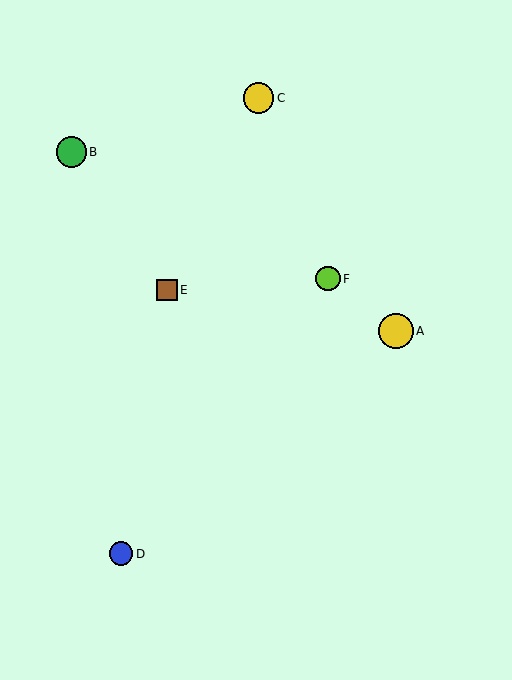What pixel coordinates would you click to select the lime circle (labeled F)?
Click at (328, 279) to select the lime circle F.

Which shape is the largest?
The yellow circle (labeled A) is the largest.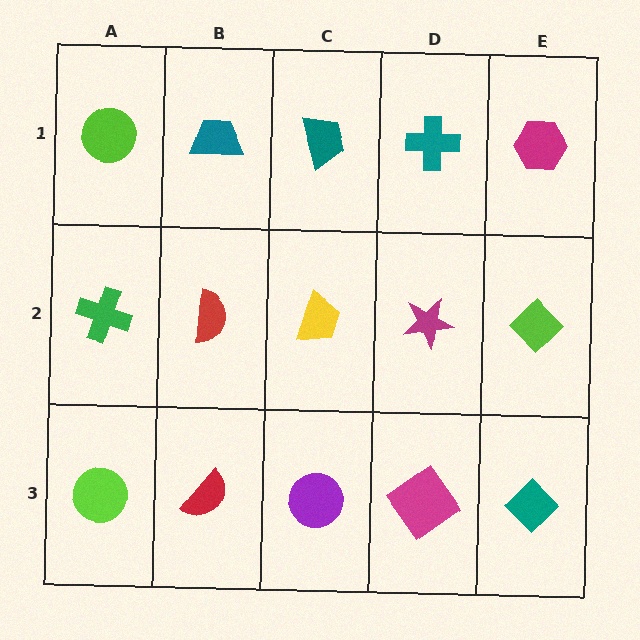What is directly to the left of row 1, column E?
A teal cross.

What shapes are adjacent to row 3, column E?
A lime diamond (row 2, column E), a magenta diamond (row 3, column D).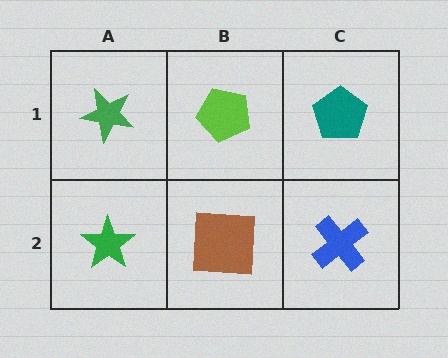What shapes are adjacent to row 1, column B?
A brown square (row 2, column B), a green star (row 1, column A), a teal pentagon (row 1, column C).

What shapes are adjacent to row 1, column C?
A blue cross (row 2, column C), a lime pentagon (row 1, column B).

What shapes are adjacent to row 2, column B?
A lime pentagon (row 1, column B), a green star (row 2, column A), a blue cross (row 2, column C).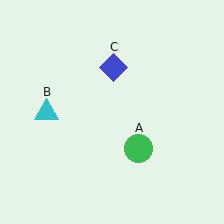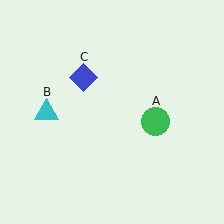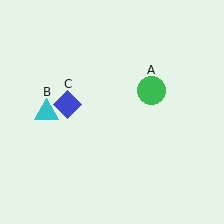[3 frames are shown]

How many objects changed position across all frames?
2 objects changed position: green circle (object A), blue diamond (object C).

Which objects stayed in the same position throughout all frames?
Cyan triangle (object B) remained stationary.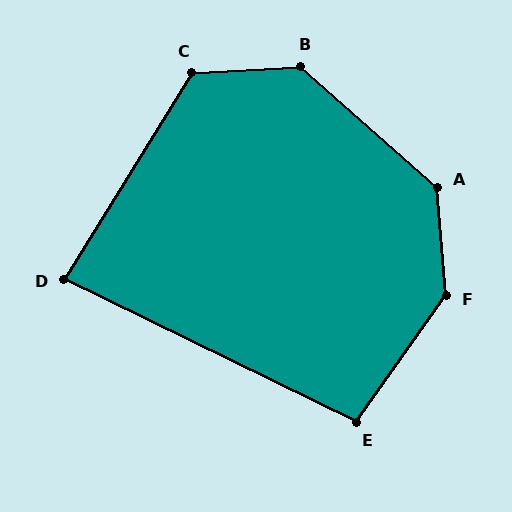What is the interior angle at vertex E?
Approximately 99 degrees (obtuse).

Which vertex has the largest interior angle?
F, at approximately 140 degrees.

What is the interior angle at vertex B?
Approximately 136 degrees (obtuse).